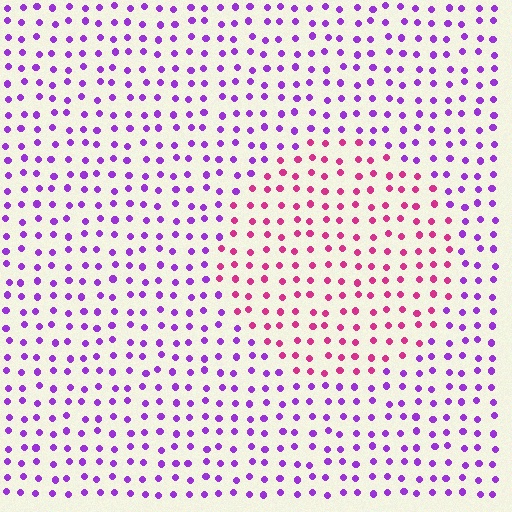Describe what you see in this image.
The image is filled with small purple elements in a uniform arrangement. A circle-shaped region is visible where the elements are tinted to a slightly different hue, forming a subtle color boundary.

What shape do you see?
I see a circle.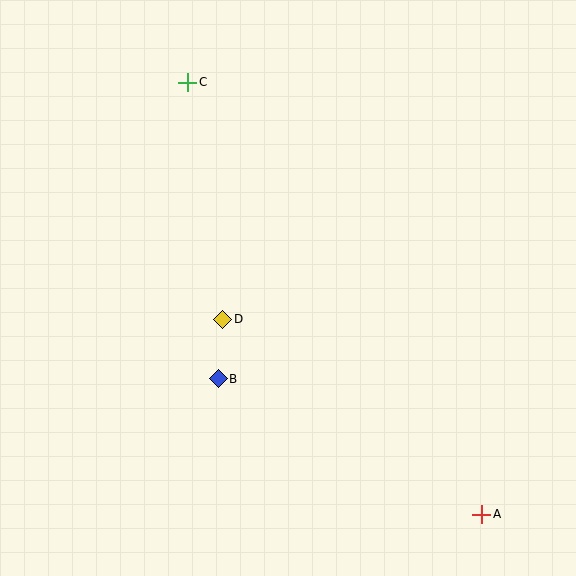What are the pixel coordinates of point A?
Point A is at (482, 514).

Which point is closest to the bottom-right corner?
Point A is closest to the bottom-right corner.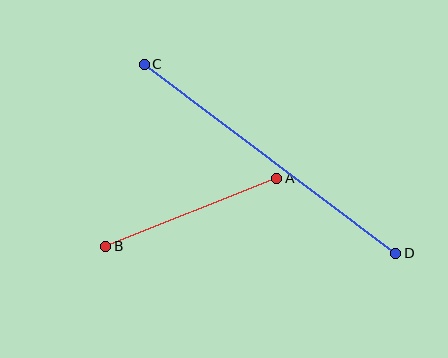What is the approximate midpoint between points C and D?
The midpoint is at approximately (270, 159) pixels.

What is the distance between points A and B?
The distance is approximately 184 pixels.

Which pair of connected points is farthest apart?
Points C and D are farthest apart.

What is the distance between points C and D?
The distance is approximately 314 pixels.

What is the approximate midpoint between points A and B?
The midpoint is at approximately (191, 212) pixels.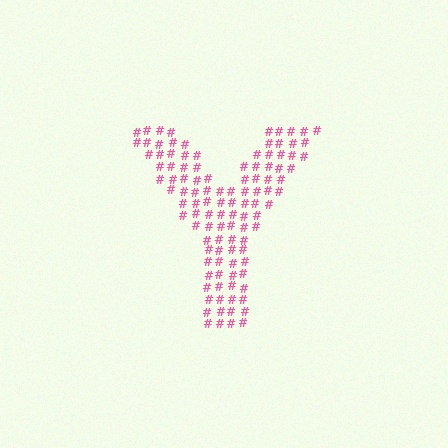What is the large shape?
The large shape is the letter Y.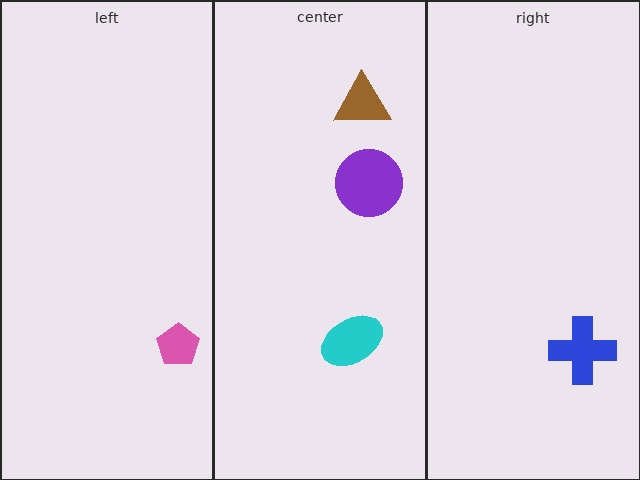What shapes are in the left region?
The pink pentagon.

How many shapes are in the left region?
1.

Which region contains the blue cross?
The right region.